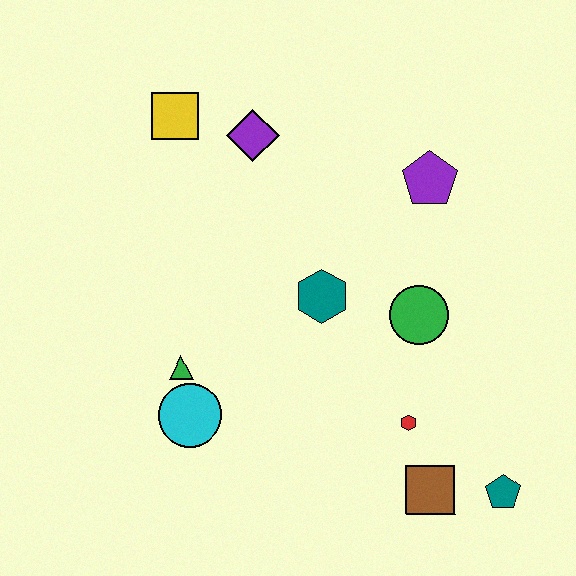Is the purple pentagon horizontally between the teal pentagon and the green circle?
Yes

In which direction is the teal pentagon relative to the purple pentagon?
The teal pentagon is below the purple pentagon.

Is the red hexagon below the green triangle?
Yes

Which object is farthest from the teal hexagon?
The teal pentagon is farthest from the teal hexagon.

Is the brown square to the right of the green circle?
Yes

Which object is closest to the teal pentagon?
The brown square is closest to the teal pentagon.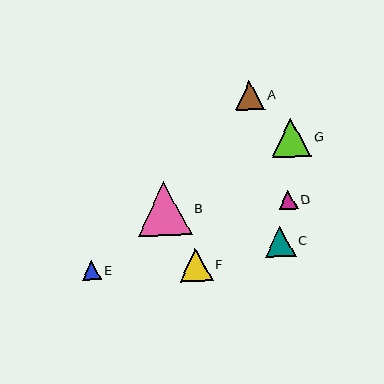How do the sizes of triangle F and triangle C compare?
Triangle F and triangle C are approximately the same size.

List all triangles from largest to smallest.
From largest to smallest: B, G, F, C, A, E, D.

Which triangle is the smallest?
Triangle D is the smallest with a size of approximately 18 pixels.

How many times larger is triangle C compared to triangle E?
Triangle C is approximately 1.6 times the size of triangle E.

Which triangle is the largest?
Triangle B is the largest with a size of approximately 53 pixels.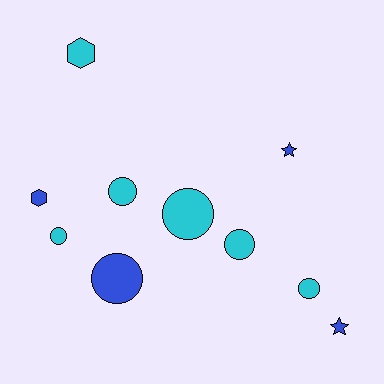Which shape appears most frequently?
Circle, with 6 objects.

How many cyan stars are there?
There are no cyan stars.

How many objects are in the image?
There are 10 objects.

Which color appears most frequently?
Cyan, with 6 objects.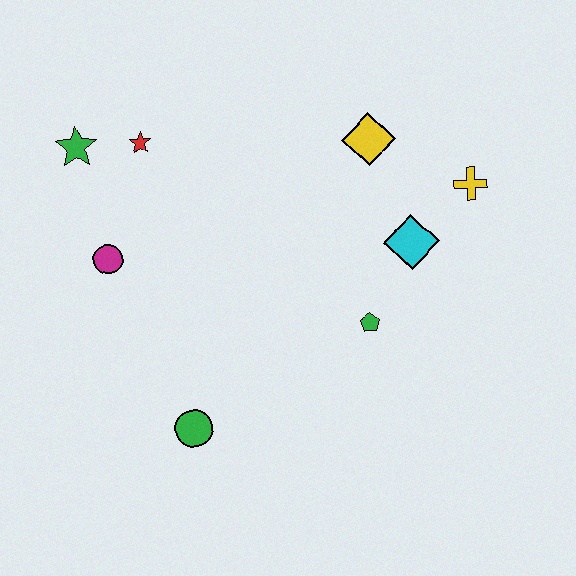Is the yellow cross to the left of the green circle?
No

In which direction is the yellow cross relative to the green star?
The yellow cross is to the right of the green star.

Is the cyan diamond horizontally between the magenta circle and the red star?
No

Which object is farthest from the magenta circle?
The yellow cross is farthest from the magenta circle.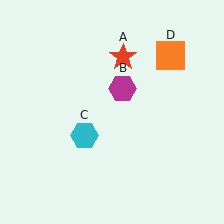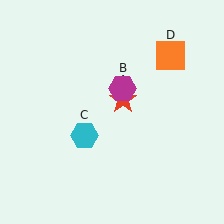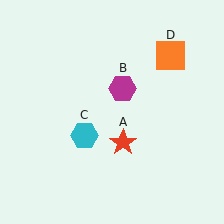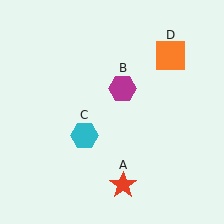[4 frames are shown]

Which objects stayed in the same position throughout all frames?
Magenta hexagon (object B) and cyan hexagon (object C) and orange square (object D) remained stationary.